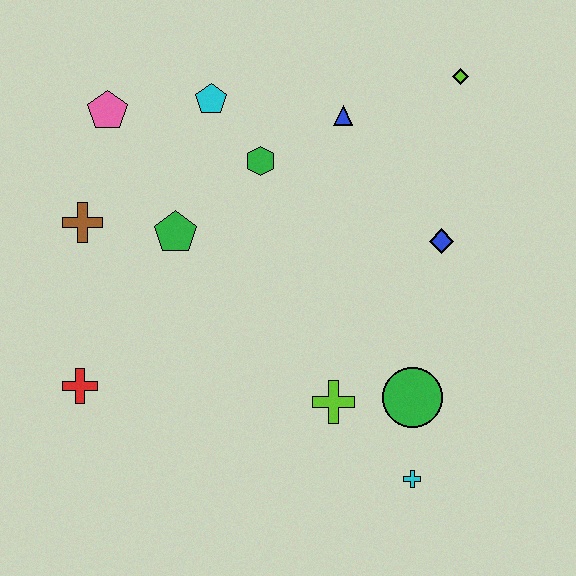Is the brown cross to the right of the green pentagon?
No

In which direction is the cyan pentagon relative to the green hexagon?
The cyan pentagon is above the green hexagon.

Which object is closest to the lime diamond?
The blue triangle is closest to the lime diamond.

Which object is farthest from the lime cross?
The pink pentagon is farthest from the lime cross.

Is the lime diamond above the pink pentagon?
Yes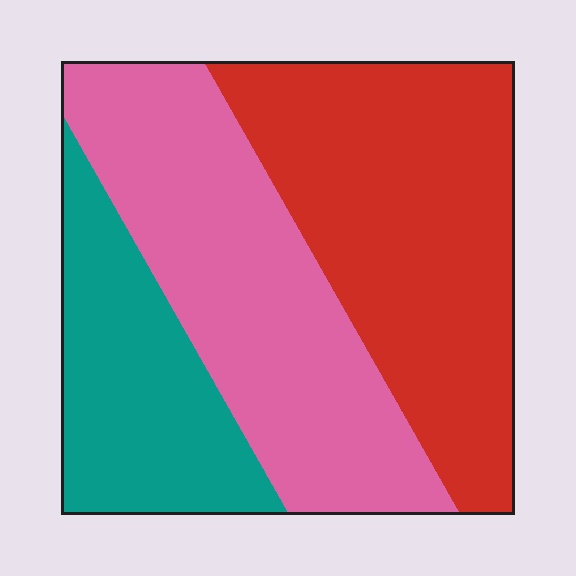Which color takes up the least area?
Teal, at roughly 20%.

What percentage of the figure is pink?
Pink takes up between a third and a half of the figure.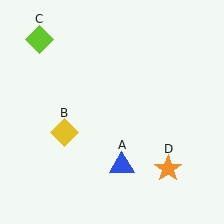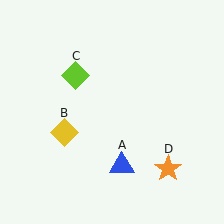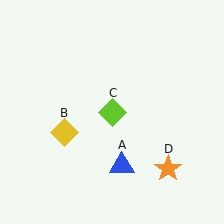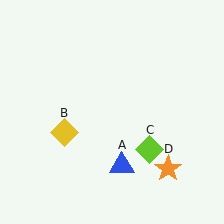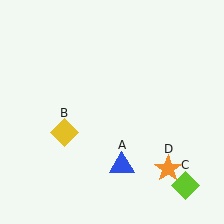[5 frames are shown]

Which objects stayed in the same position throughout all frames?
Blue triangle (object A) and yellow diamond (object B) and orange star (object D) remained stationary.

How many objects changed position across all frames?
1 object changed position: lime diamond (object C).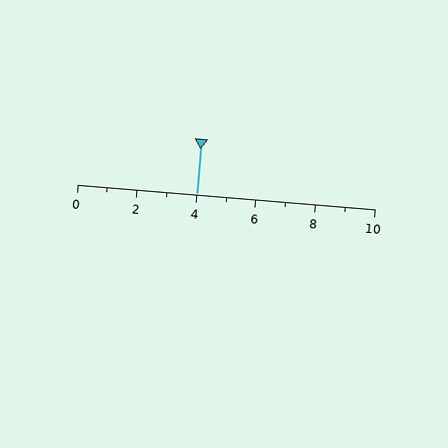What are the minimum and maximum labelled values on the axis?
The axis runs from 0 to 10.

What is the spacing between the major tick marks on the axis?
The major ticks are spaced 2 apart.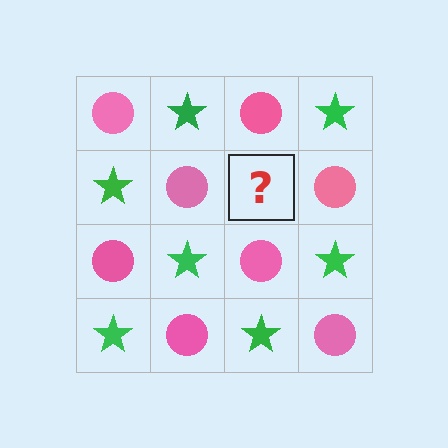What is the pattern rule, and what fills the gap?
The rule is that it alternates pink circle and green star in a checkerboard pattern. The gap should be filled with a green star.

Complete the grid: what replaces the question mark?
The question mark should be replaced with a green star.